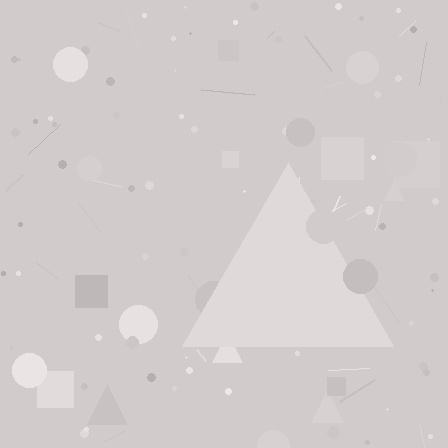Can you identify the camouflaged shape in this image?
The camouflaged shape is a triangle.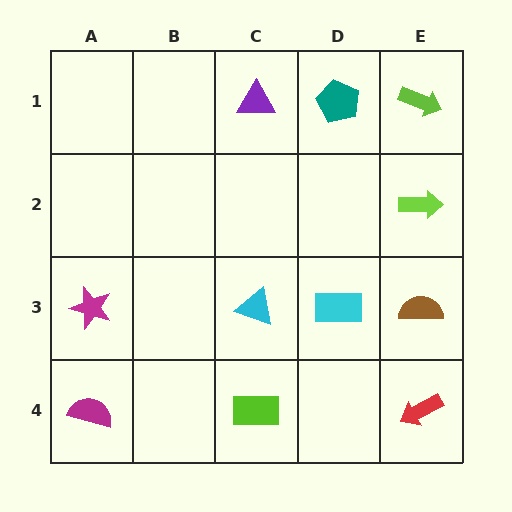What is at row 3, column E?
A brown semicircle.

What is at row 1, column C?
A purple triangle.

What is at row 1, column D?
A teal pentagon.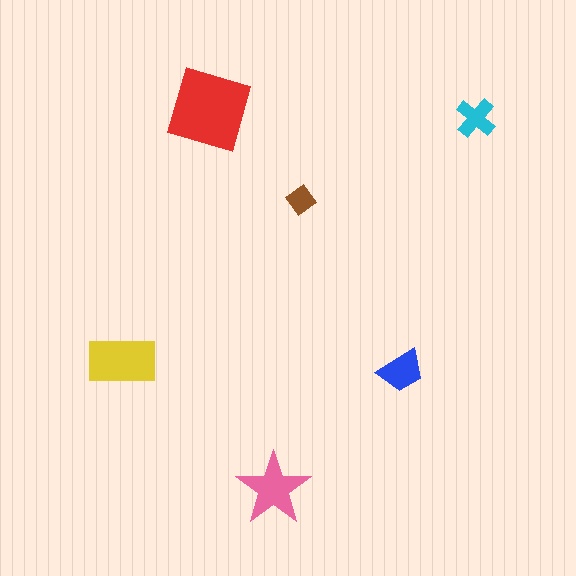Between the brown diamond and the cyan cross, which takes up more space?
The cyan cross.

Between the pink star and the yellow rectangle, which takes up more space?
The yellow rectangle.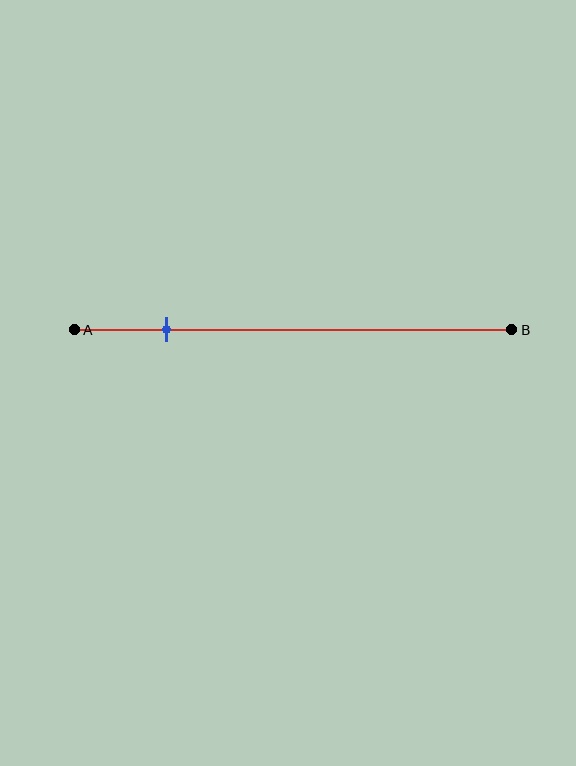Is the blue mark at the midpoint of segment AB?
No, the mark is at about 20% from A, not at the 50% midpoint.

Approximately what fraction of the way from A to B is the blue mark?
The blue mark is approximately 20% of the way from A to B.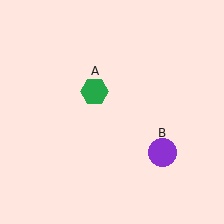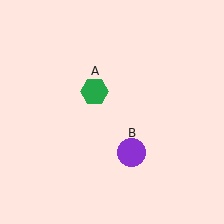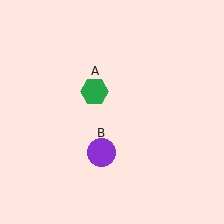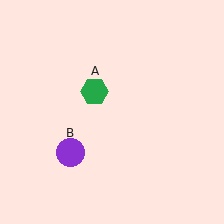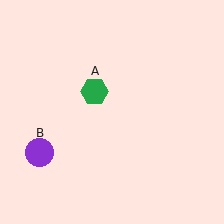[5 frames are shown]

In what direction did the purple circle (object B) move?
The purple circle (object B) moved left.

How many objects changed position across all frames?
1 object changed position: purple circle (object B).